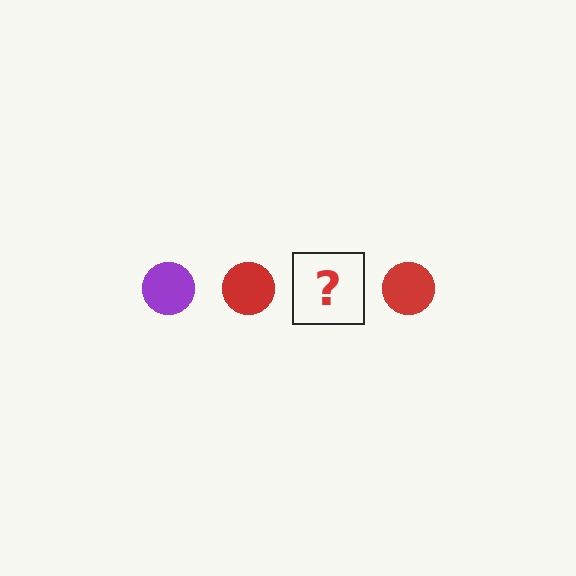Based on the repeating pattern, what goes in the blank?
The blank should be a purple circle.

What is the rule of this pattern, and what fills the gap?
The rule is that the pattern cycles through purple, red circles. The gap should be filled with a purple circle.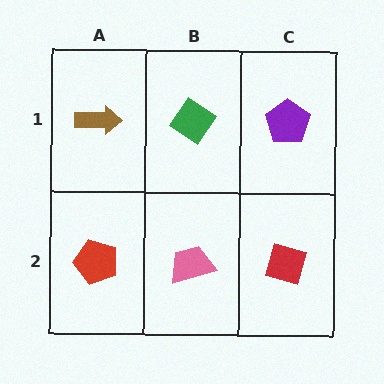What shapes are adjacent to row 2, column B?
A green diamond (row 1, column B), a red pentagon (row 2, column A), a red diamond (row 2, column C).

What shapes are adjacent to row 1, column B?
A pink trapezoid (row 2, column B), a brown arrow (row 1, column A), a purple pentagon (row 1, column C).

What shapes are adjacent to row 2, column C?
A purple pentagon (row 1, column C), a pink trapezoid (row 2, column B).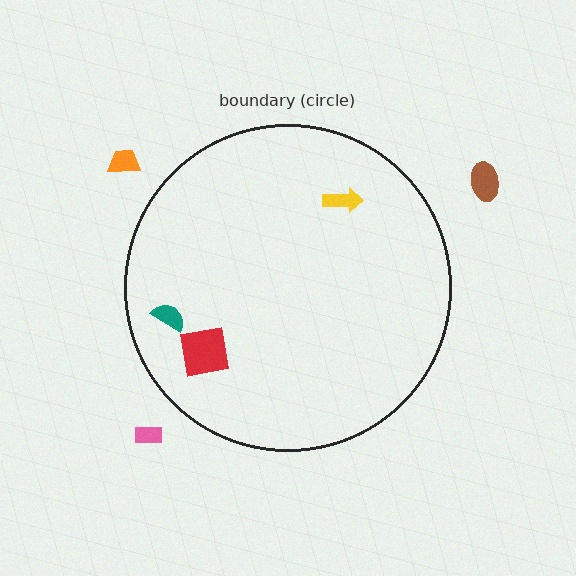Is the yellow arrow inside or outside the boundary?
Inside.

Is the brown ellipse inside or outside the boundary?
Outside.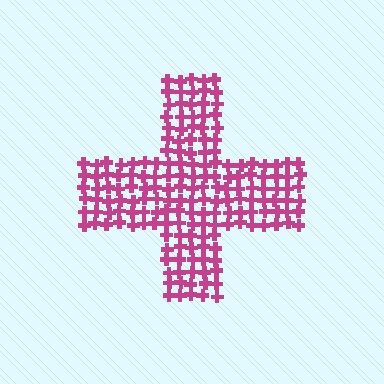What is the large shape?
The large shape is a cross.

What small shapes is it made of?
It is made of small crosses.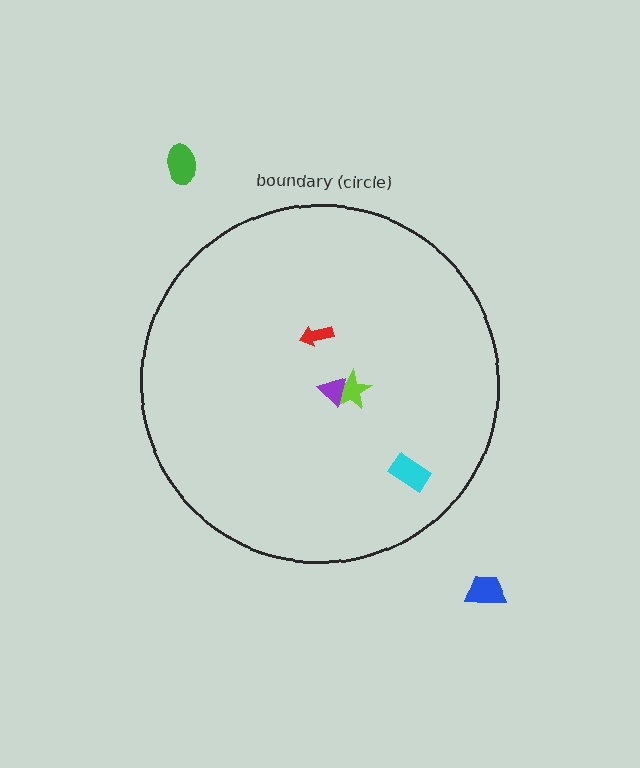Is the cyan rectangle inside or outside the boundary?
Inside.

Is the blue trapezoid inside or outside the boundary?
Outside.